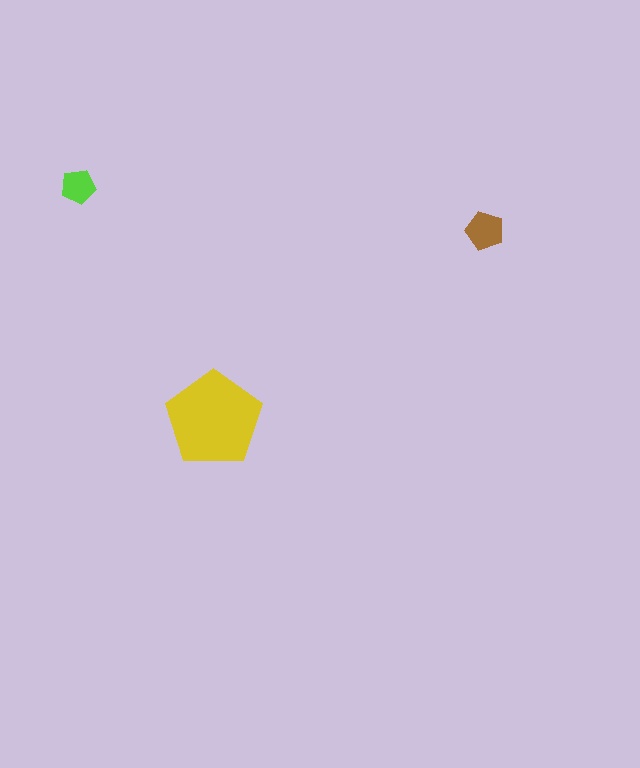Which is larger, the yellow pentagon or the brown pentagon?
The yellow one.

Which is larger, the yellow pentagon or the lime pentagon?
The yellow one.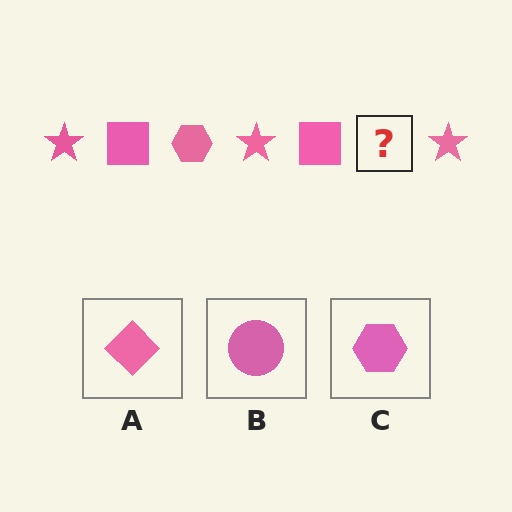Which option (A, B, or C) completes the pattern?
C.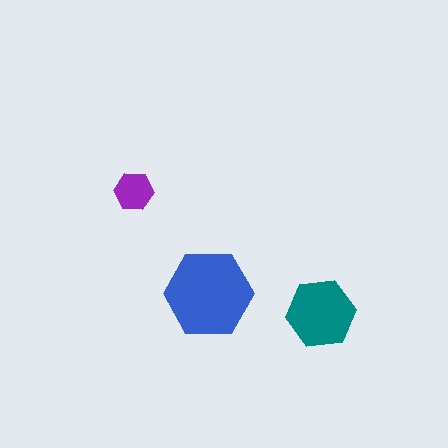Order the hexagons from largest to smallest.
the blue one, the teal one, the purple one.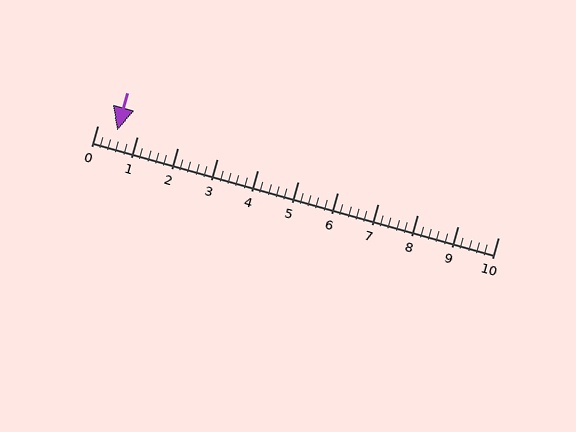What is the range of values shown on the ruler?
The ruler shows values from 0 to 10.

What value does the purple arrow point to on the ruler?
The purple arrow points to approximately 0.5.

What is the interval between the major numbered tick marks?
The major tick marks are spaced 1 units apart.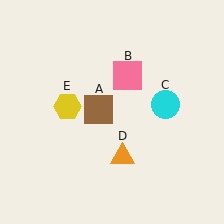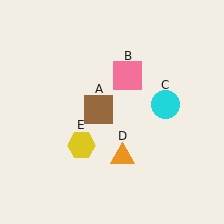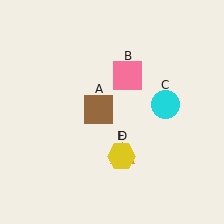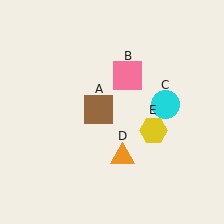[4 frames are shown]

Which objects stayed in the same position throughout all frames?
Brown square (object A) and pink square (object B) and cyan circle (object C) and orange triangle (object D) remained stationary.